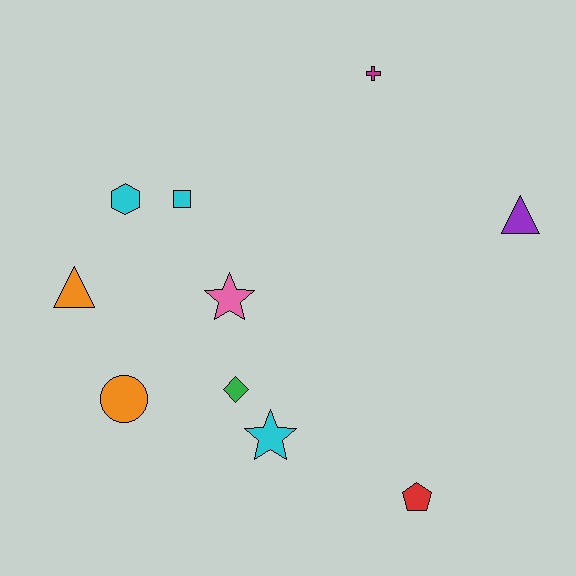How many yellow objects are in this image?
There are no yellow objects.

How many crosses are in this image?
There is 1 cross.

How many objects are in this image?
There are 10 objects.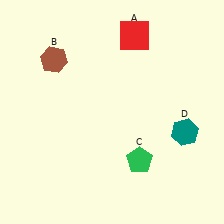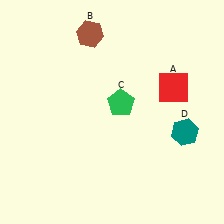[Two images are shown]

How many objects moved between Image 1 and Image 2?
3 objects moved between the two images.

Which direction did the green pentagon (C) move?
The green pentagon (C) moved up.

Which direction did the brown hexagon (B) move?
The brown hexagon (B) moved right.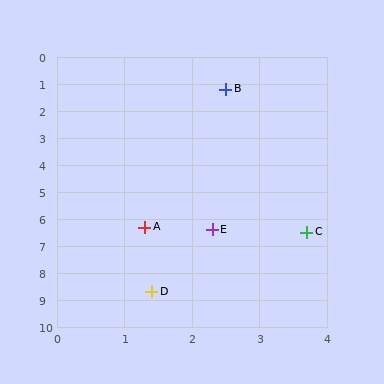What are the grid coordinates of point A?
Point A is at approximately (1.3, 6.3).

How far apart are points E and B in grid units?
Points E and B are about 5.2 grid units apart.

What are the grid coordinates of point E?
Point E is at approximately (2.3, 6.4).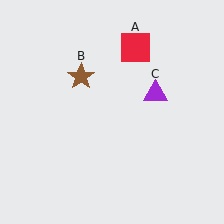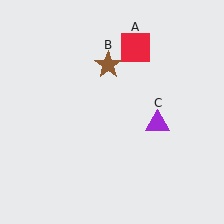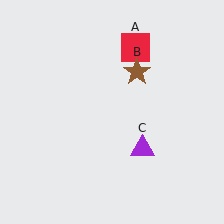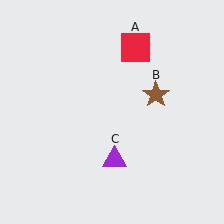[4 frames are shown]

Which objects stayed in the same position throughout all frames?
Red square (object A) remained stationary.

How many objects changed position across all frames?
2 objects changed position: brown star (object B), purple triangle (object C).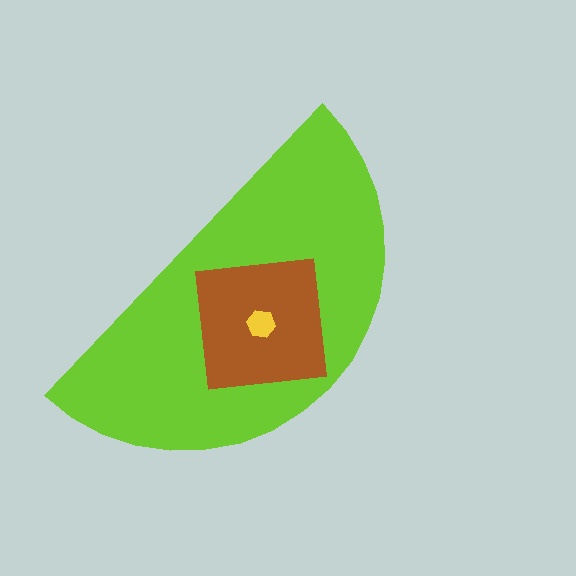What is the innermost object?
The yellow hexagon.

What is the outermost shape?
The lime semicircle.